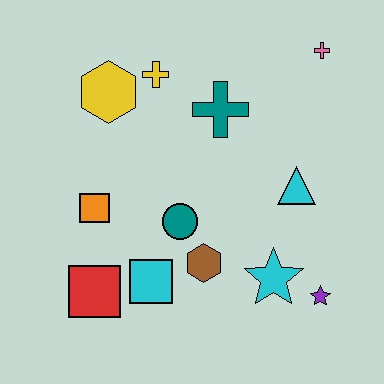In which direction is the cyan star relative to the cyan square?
The cyan star is to the right of the cyan square.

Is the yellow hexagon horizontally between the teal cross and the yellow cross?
No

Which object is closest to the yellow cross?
The yellow hexagon is closest to the yellow cross.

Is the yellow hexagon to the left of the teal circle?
Yes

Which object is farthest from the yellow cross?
The purple star is farthest from the yellow cross.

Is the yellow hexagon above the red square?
Yes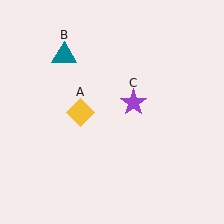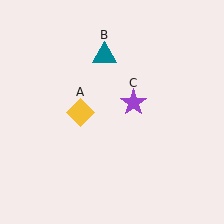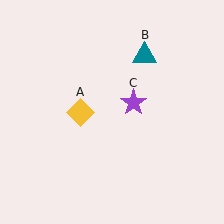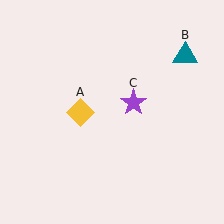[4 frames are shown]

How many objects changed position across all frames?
1 object changed position: teal triangle (object B).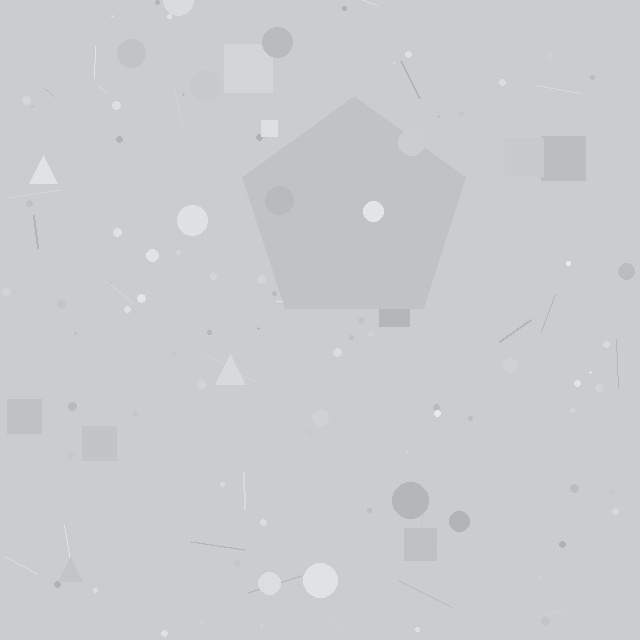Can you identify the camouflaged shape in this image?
The camouflaged shape is a pentagon.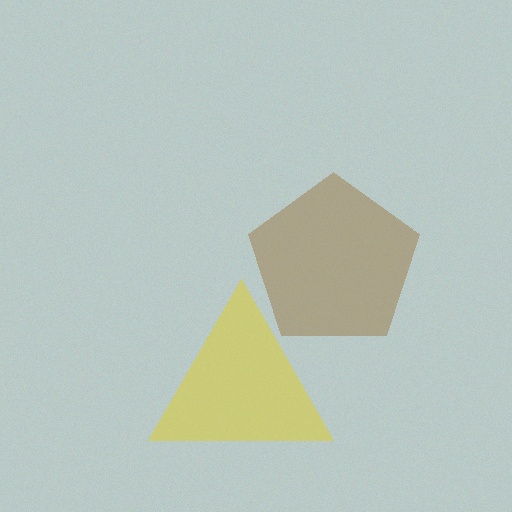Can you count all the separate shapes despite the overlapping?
Yes, there are 2 separate shapes.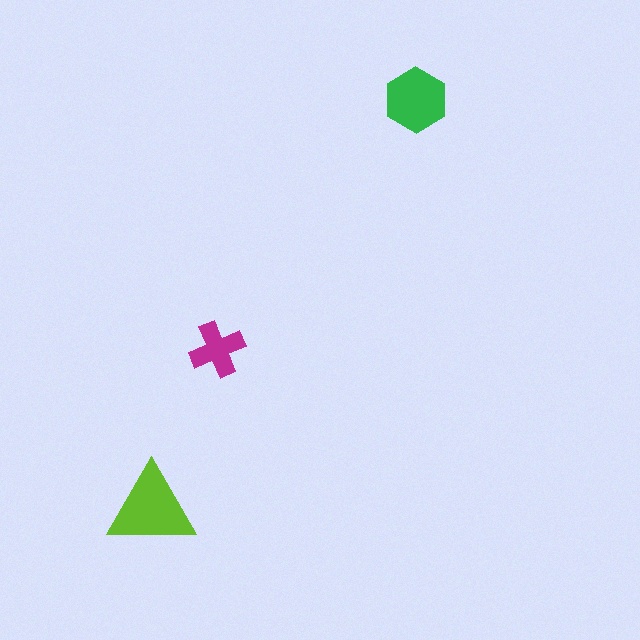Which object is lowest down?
The lime triangle is bottommost.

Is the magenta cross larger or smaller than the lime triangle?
Smaller.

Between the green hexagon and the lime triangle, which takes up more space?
The lime triangle.